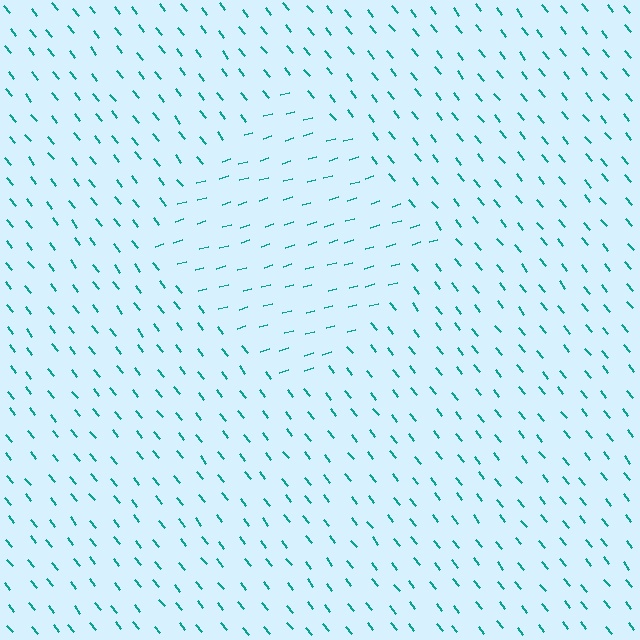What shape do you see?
I see a diamond.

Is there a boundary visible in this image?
Yes, there is a texture boundary formed by a change in line orientation.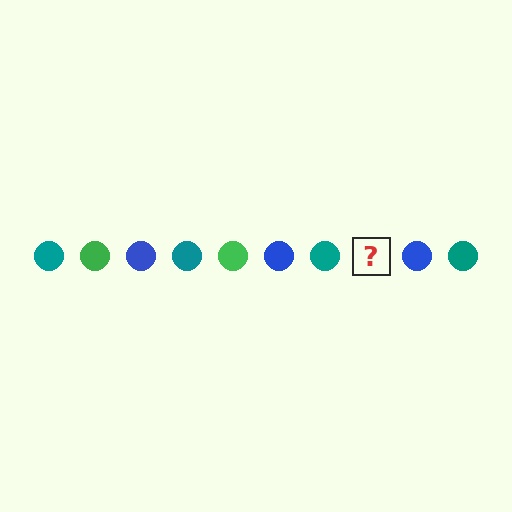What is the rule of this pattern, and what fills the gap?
The rule is that the pattern cycles through teal, green, blue circles. The gap should be filled with a green circle.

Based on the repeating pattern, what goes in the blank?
The blank should be a green circle.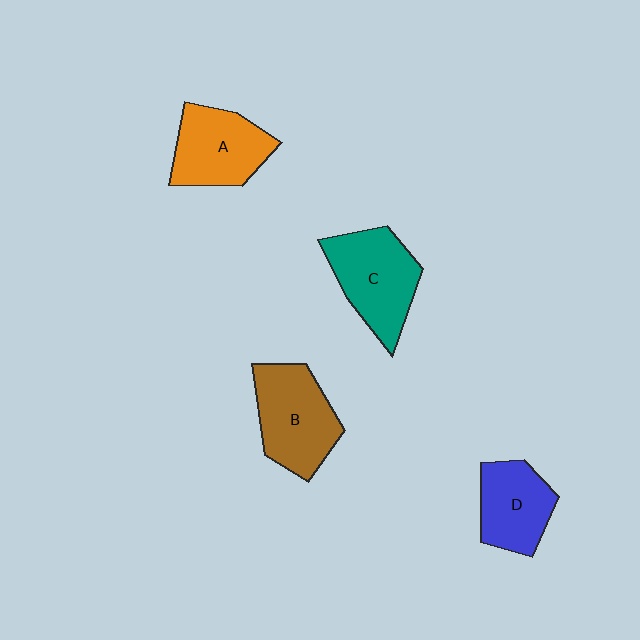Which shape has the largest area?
Shape C (teal).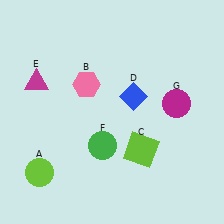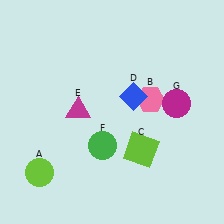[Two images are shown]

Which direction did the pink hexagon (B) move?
The pink hexagon (B) moved right.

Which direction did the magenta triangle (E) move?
The magenta triangle (E) moved right.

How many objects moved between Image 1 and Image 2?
2 objects moved between the two images.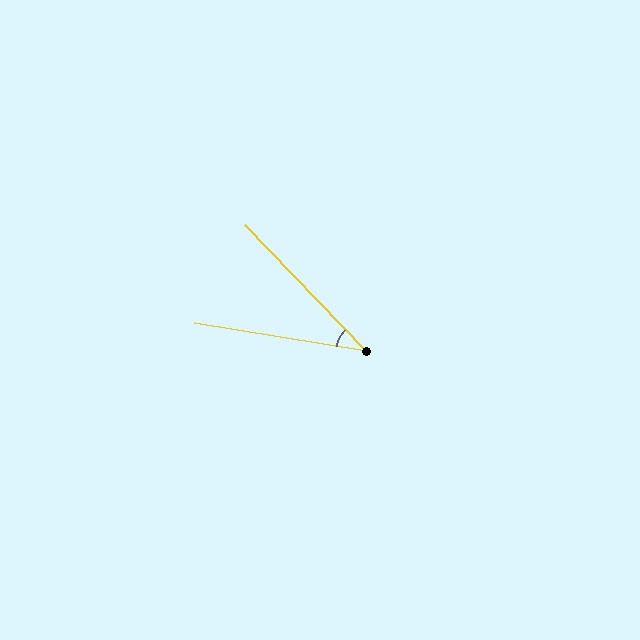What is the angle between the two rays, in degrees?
Approximately 37 degrees.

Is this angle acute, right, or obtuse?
It is acute.